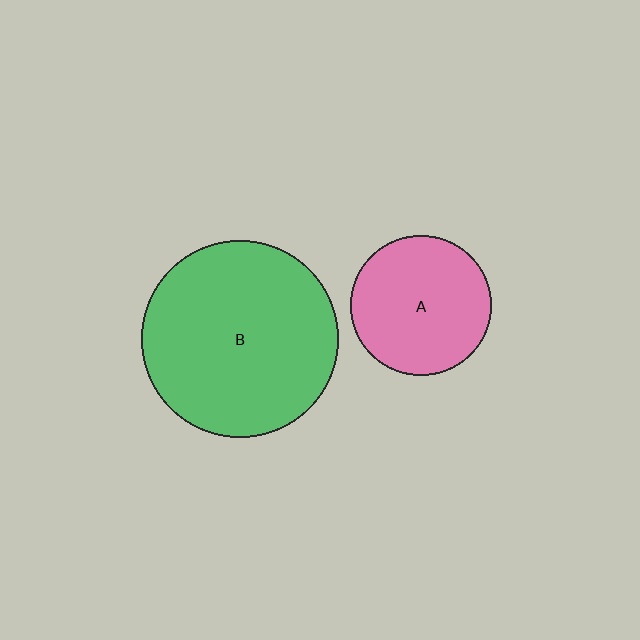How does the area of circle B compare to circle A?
Approximately 2.0 times.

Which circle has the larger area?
Circle B (green).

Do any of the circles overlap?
No, none of the circles overlap.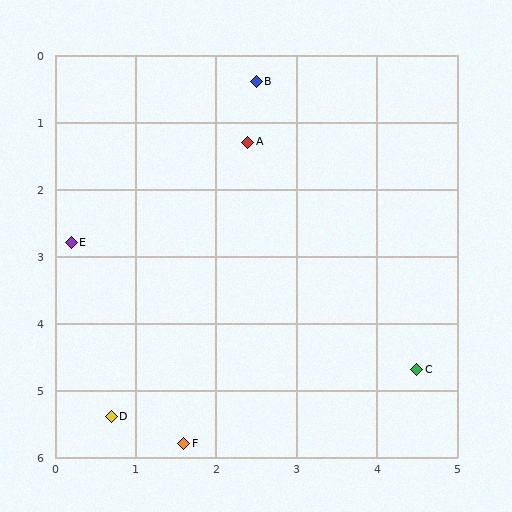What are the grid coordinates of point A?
Point A is at approximately (2.4, 1.3).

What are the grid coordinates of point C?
Point C is at approximately (4.5, 4.7).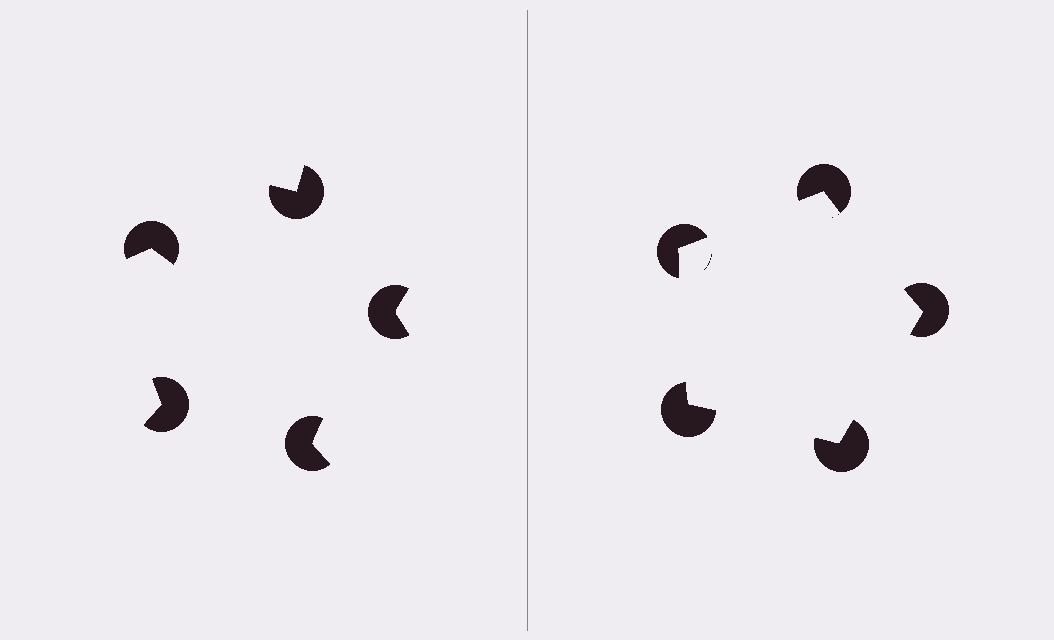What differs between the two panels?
The pac-man discs are positioned identically on both sides; only the wedge orientations differ. On the right they align to a pentagon; on the left they are misaligned.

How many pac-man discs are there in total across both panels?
10 — 5 on each side.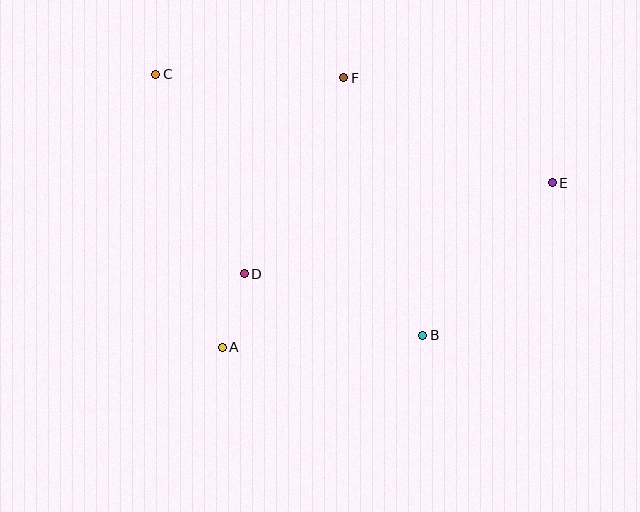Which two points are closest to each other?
Points A and D are closest to each other.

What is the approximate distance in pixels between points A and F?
The distance between A and F is approximately 296 pixels.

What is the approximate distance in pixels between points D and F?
The distance between D and F is approximately 220 pixels.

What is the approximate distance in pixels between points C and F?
The distance between C and F is approximately 188 pixels.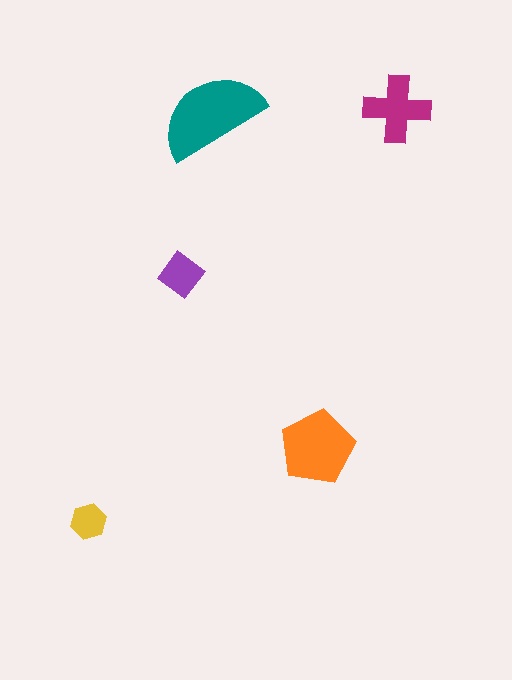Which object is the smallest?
The yellow hexagon.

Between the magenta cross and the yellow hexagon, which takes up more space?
The magenta cross.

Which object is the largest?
The teal semicircle.